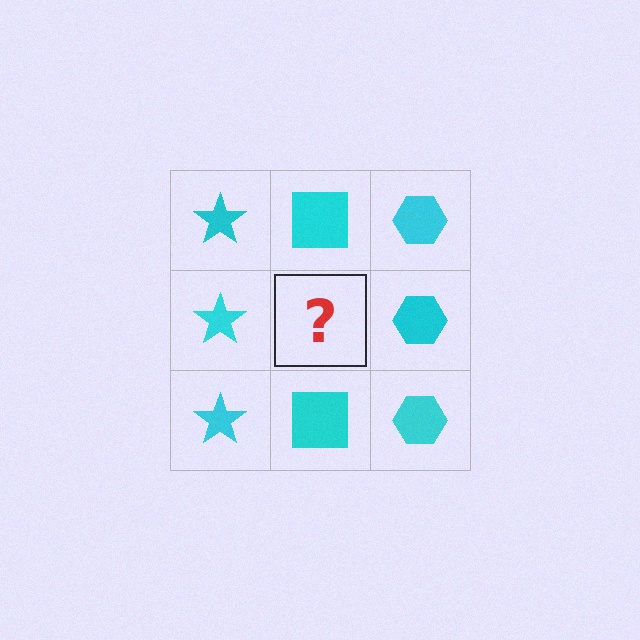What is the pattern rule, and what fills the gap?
The rule is that each column has a consistent shape. The gap should be filled with a cyan square.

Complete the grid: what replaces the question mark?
The question mark should be replaced with a cyan square.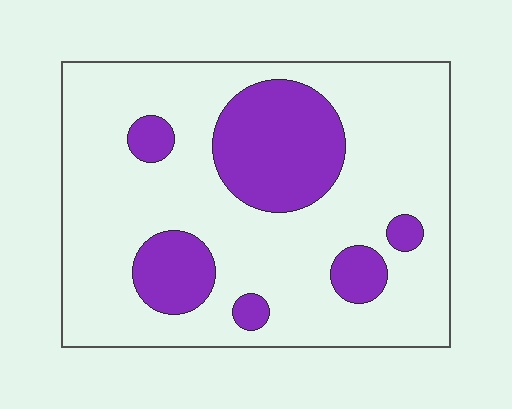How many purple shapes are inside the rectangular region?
6.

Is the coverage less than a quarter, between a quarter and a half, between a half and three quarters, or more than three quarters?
Less than a quarter.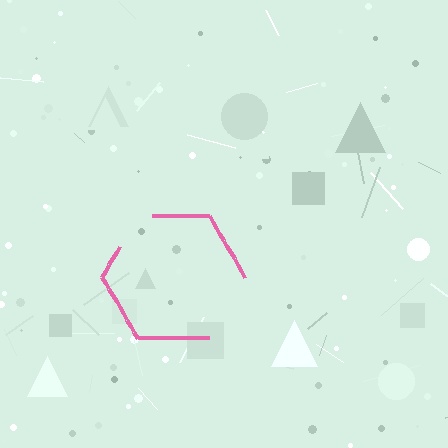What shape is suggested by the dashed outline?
The dashed outline suggests a hexagon.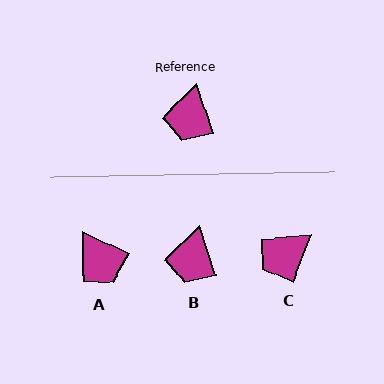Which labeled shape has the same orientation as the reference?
B.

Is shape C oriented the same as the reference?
No, it is off by about 40 degrees.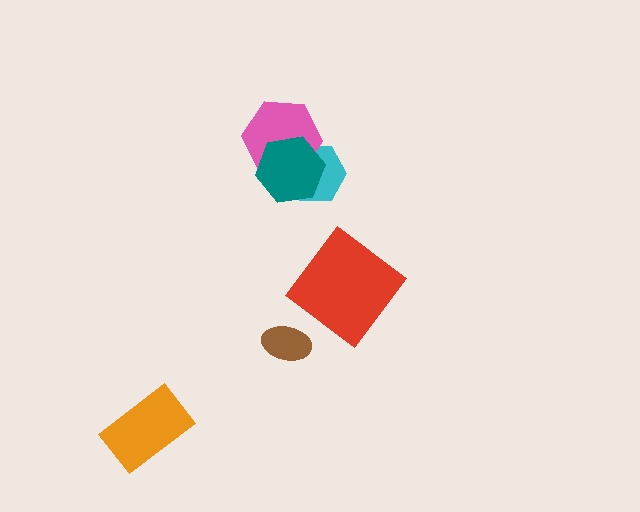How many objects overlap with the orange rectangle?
0 objects overlap with the orange rectangle.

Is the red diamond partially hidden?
No, no other shape covers it.